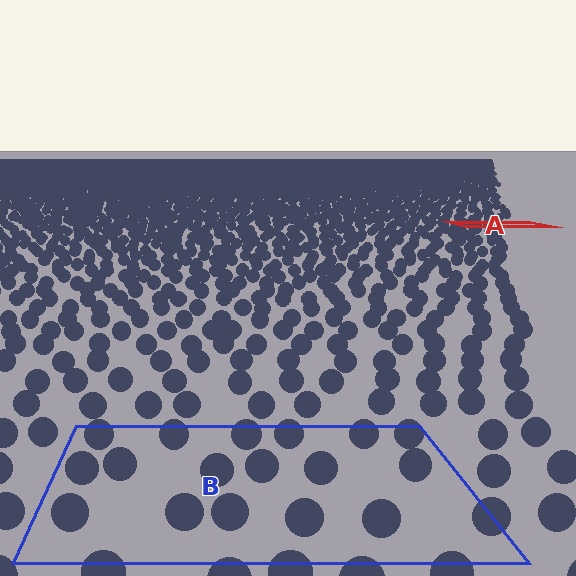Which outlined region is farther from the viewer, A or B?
Region A is farther from the viewer — the texture elements inside it appear smaller and more densely packed.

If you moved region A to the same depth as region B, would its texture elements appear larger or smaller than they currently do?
They would appear larger. At a closer depth, the same texture elements are projected at a bigger on-screen size.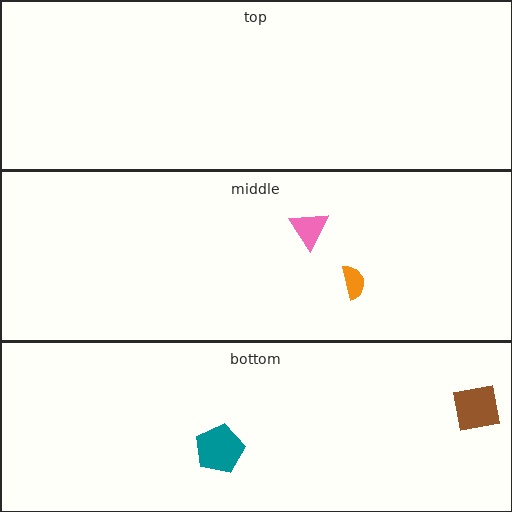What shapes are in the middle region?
The orange semicircle, the pink triangle.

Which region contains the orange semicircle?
The middle region.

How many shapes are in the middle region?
2.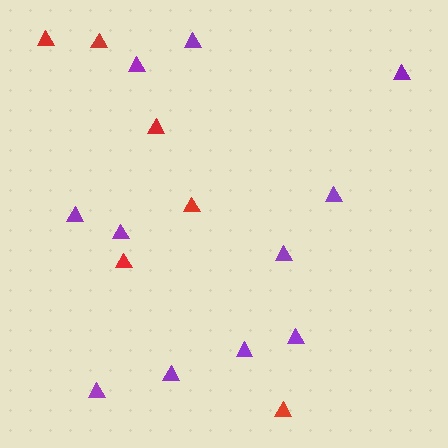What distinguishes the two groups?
There are 2 groups: one group of red triangles (6) and one group of purple triangles (11).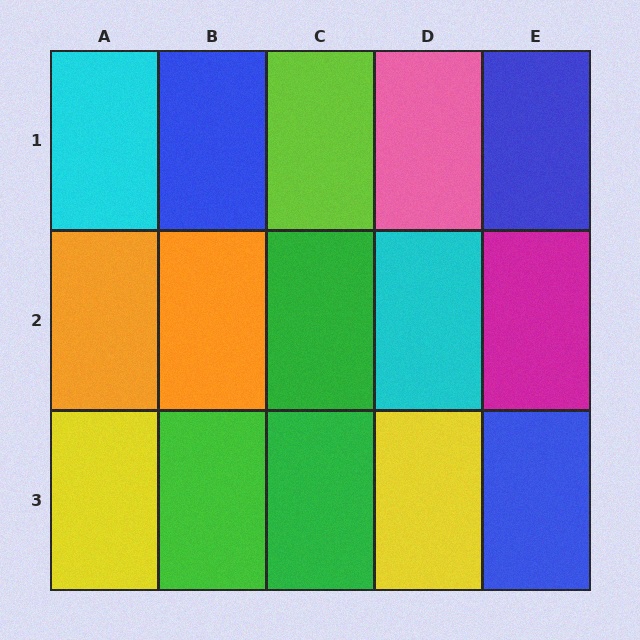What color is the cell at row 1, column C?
Lime.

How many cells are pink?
1 cell is pink.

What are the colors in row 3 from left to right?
Yellow, green, green, yellow, blue.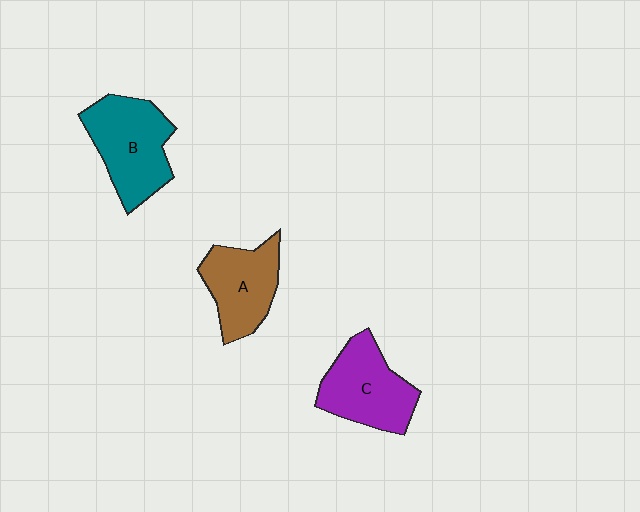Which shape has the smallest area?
Shape A (brown).